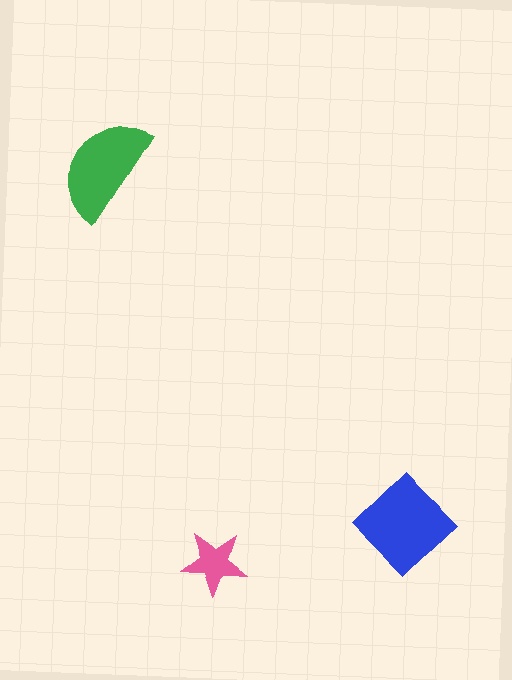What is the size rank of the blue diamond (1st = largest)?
1st.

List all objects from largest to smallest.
The blue diamond, the green semicircle, the pink star.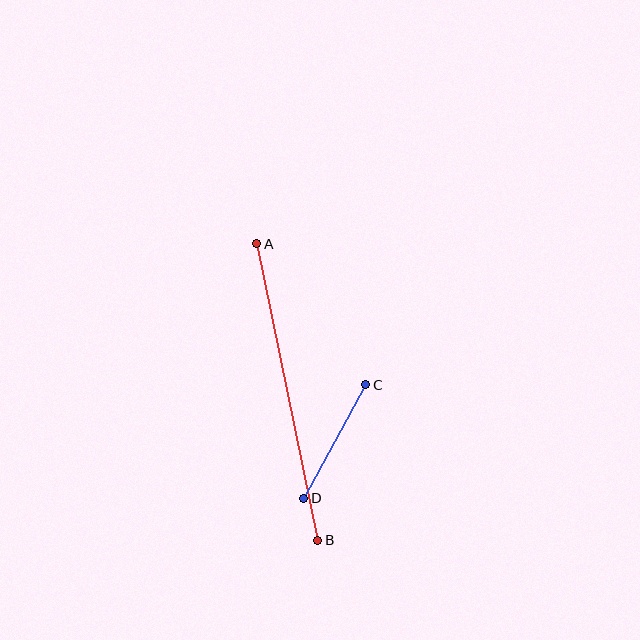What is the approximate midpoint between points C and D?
The midpoint is at approximately (335, 442) pixels.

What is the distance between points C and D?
The distance is approximately 129 pixels.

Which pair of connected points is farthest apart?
Points A and B are farthest apart.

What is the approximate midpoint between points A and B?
The midpoint is at approximately (287, 392) pixels.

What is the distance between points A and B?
The distance is approximately 302 pixels.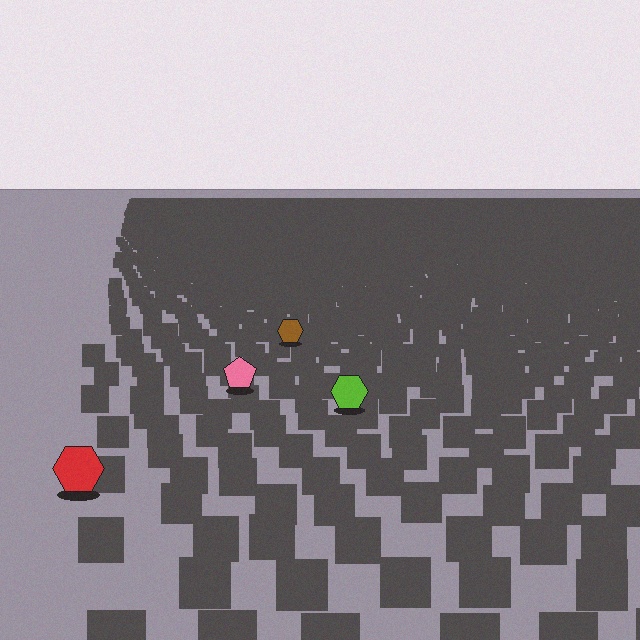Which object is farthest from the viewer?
The brown hexagon is farthest from the viewer. It appears smaller and the ground texture around it is denser.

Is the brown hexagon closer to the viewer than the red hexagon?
No. The red hexagon is closer — you can tell from the texture gradient: the ground texture is coarser near it.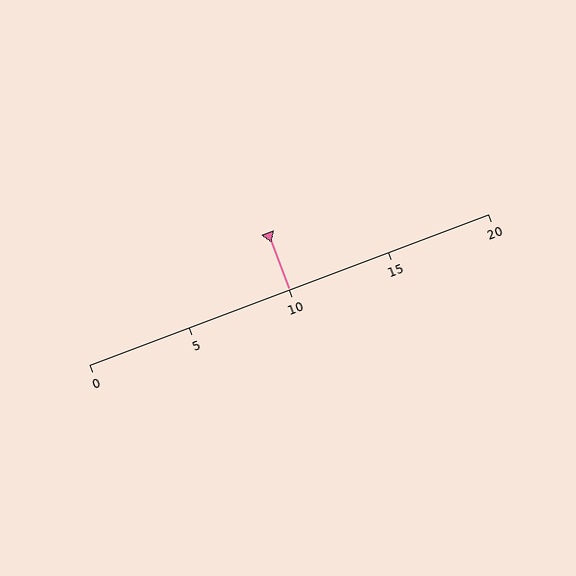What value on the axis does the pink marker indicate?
The marker indicates approximately 10.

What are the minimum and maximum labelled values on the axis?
The axis runs from 0 to 20.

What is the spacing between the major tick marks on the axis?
The major ticks are spaced 5 apart.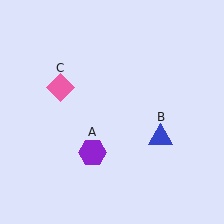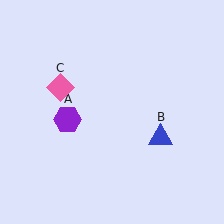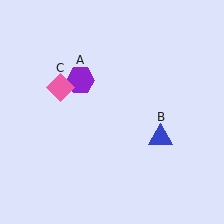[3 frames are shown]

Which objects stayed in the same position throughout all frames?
Blue triangle (object B) and pink diamond (object C) remained stationary.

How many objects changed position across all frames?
1 object changed position: purple hexagon (object A).